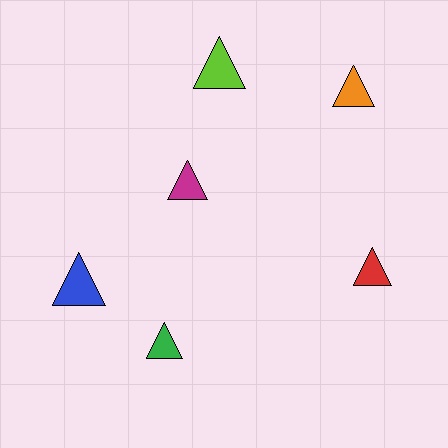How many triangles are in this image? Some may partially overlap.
There are 6 triangles.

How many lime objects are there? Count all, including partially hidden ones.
There is 1 lime object.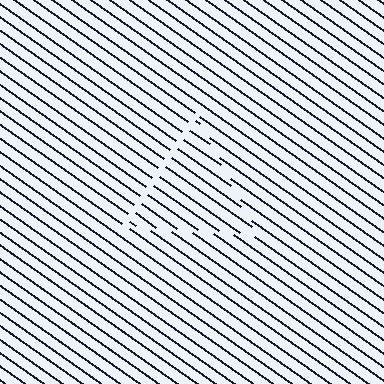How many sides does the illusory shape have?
3 sides — the line-ends trace a triangle.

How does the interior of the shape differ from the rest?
The interior of the shape contains the same grating, shifted by half a period — the contour is defined by the phase discontinuity where line-ends from the inner and outer gratings abut.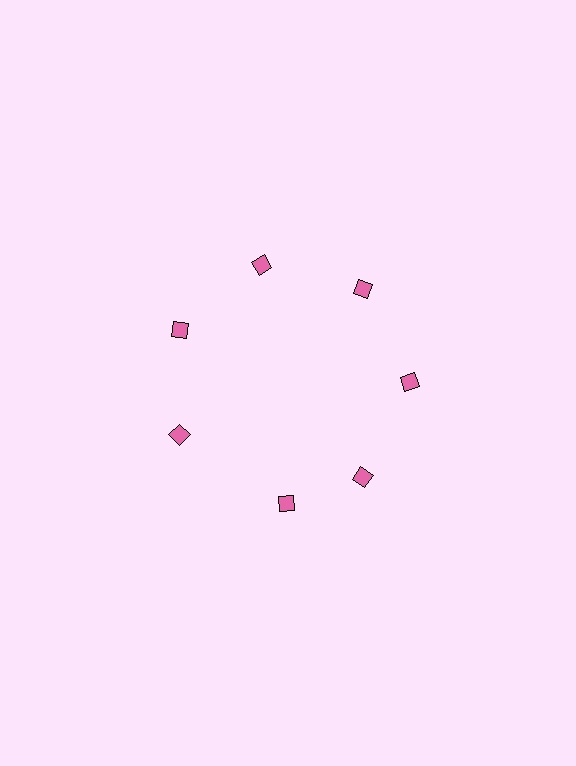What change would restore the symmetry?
The symmetry would be restored by rotating it back into even spacing with its neighbors so that all 7 diamonds sit at equal angles and equal distance from the center.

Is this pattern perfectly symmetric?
No. The 7 pink diamonds are arranged in a ring, but one element near the 6 o'clock position is rotated out of alignment along the ring, breaking the 7-fold rotational symmetry.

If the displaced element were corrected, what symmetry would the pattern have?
It would have 7-fold rotational symmetry — the pattern would map onto itself every 51 degrees.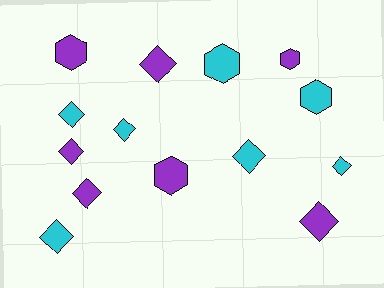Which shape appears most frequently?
Diamond, with 9 objects.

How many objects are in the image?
There are 14 objects.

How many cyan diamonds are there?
There are 5 cyan diamonds.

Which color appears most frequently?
Purple, with 7 objects.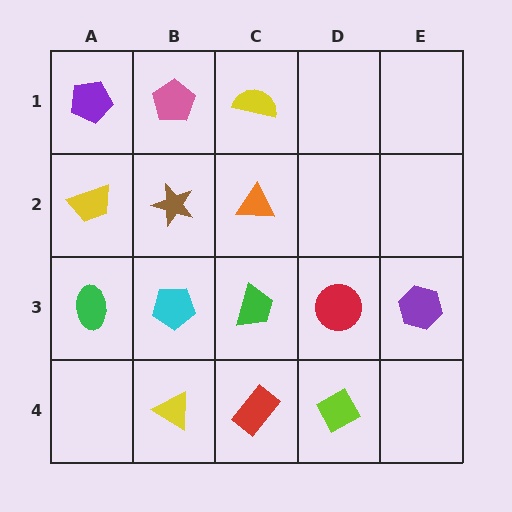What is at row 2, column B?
A brown star.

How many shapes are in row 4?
3 shapes.